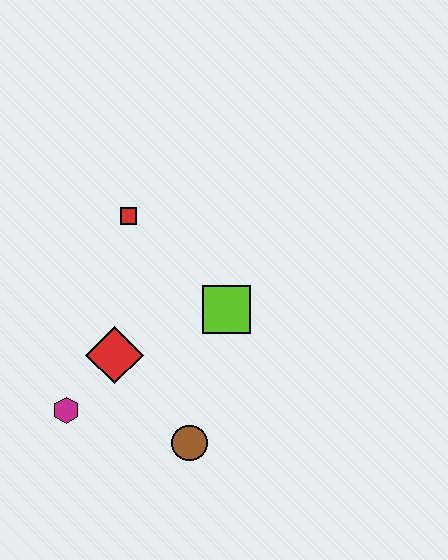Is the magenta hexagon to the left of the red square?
Yes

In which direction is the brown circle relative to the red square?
The brown circle is below the red square.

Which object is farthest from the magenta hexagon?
The red square is farthest from the magenta hexagon.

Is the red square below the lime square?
No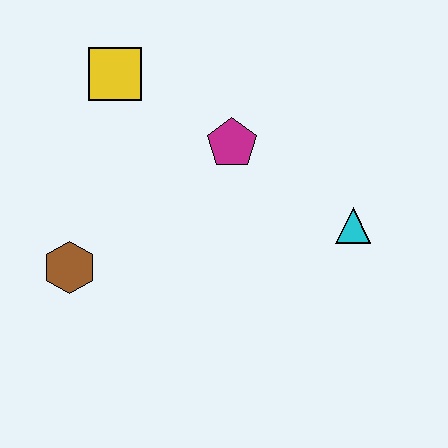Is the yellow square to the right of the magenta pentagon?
No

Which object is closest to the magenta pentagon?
The yellow square is closest to the magenta pentagon.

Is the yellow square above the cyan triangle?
Yes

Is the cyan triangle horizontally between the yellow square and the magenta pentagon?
No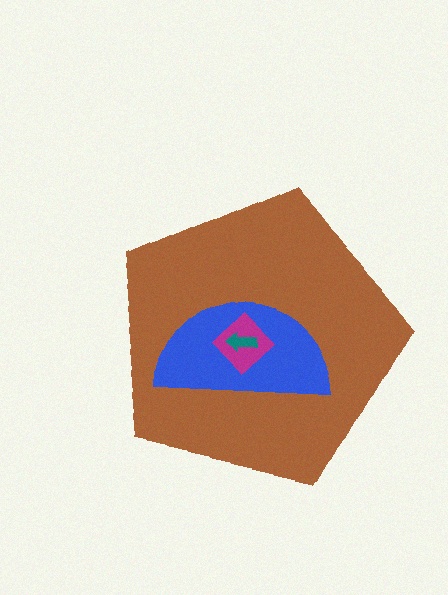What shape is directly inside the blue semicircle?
The magenta diamond.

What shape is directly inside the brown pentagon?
The blue semicircle.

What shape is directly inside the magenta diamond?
The teal arrow.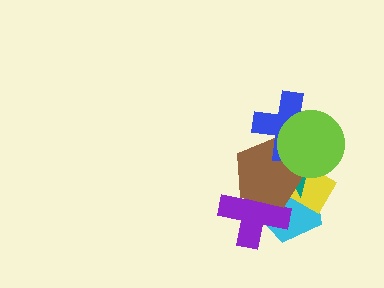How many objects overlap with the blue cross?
3 objects overlap with the blue cross.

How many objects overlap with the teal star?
5 objects overlap with the teal star.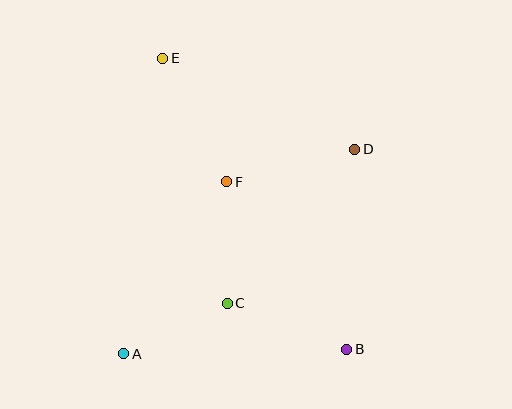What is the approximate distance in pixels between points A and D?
The distance between A and D is approximately 308 pixels.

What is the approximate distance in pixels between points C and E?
The distance between C and E is approximately 253 pixels.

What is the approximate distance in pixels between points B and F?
The distance between B and F is approximately 206 pixels.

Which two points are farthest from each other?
Points B and E are farthest from each other.